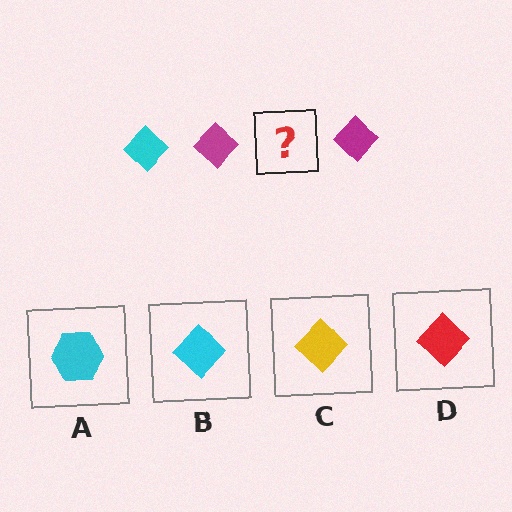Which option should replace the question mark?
Option B.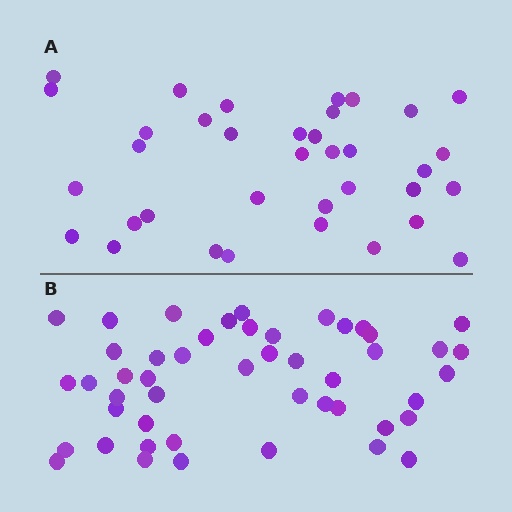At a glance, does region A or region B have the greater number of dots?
Region B (the bottom region) has more dots.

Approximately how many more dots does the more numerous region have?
Region B has roughly 12 or so more dots than region A.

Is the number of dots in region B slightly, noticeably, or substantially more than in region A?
Region B has noticeably more, but not dramatically so. The ratio is roughly 1.3 to 1.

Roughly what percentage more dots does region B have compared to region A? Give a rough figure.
About 35% more.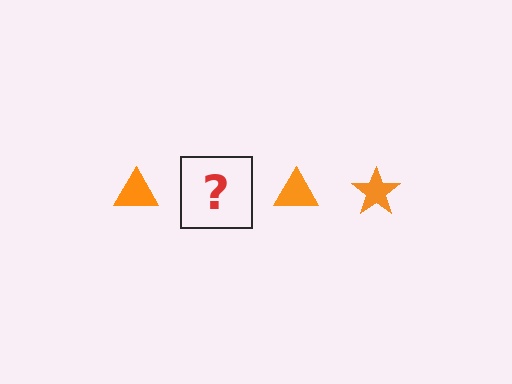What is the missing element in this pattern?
The missing element is an orange star.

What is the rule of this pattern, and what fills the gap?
The rule is that the pattern cycles through triangle, star shapes in orange. The gap should be filled with an orange star.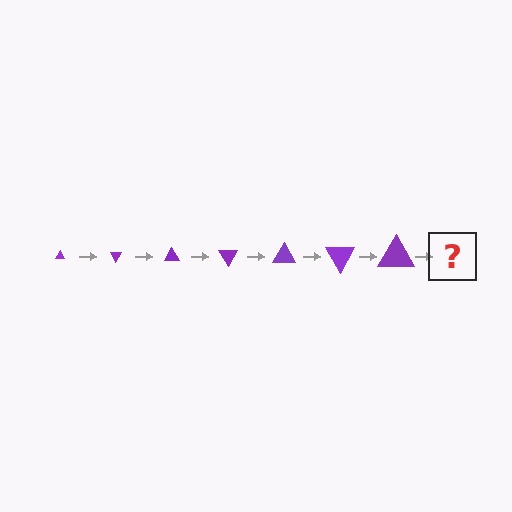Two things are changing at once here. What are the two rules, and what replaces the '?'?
The two rules are that the triangle grows larger each step and it rotates 60 degrees each step. The '?' should be a triangle, larger than the previous one and rotated 420 degrees from the start.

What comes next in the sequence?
The next element should be a triangle, larger than the previous one and rotated 420 degrees from the start.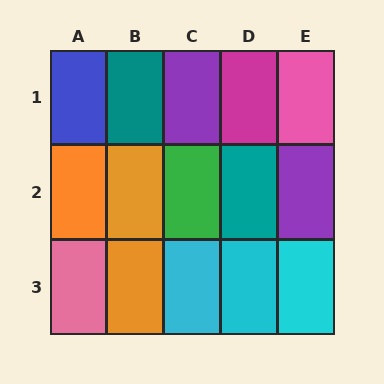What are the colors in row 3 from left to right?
Pink, orange, cyan, cyan, cyan.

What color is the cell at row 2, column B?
Orange.